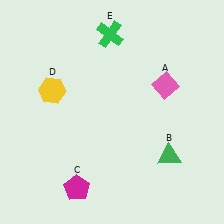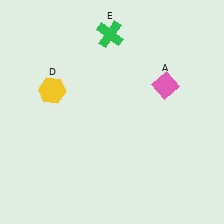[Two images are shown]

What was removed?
The magenta pentagon (C), the green triangle (B) were removed in Image 2.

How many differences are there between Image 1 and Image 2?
There are 2 differences between the two images.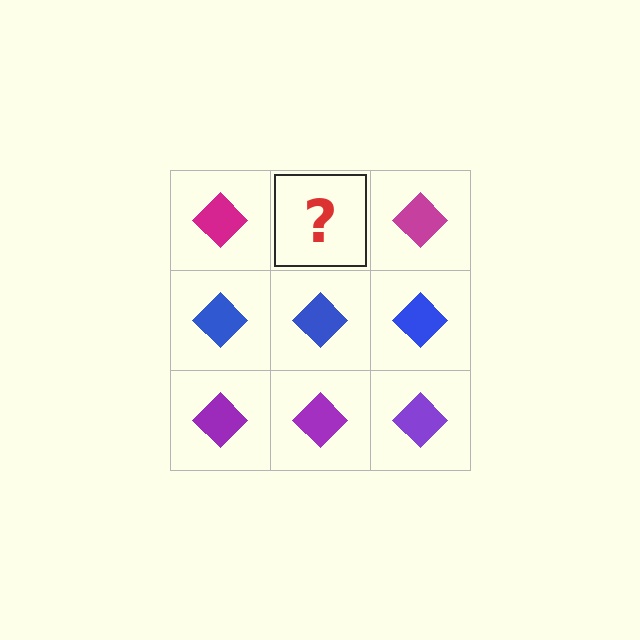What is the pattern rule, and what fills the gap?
The rule is that each row has a consistent color. The gap should be filled with a magenta diamond.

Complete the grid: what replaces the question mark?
The question mark should be replaced with a magenta diamond.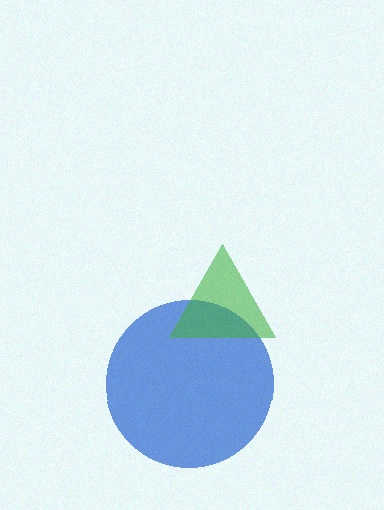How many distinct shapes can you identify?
There are 2 distinct shapes: a blue circle, a green triangle.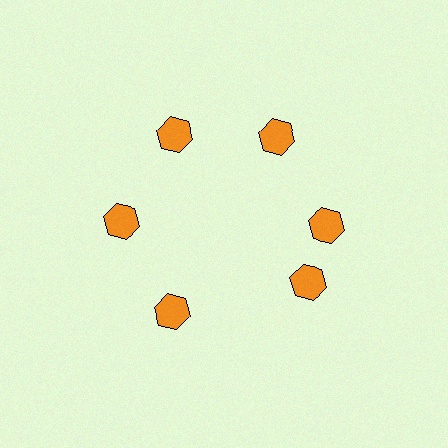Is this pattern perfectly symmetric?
No. The 6 orange hexagons are arranged in a ring, but one element near the 5 o'clock position is rotated out of alignment along the ring, breaking the 6-fold rotational symmetry.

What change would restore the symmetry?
The symmetry would be restored by rotating it back into even spacing with its neighbors so that all 6 hexagons sit at equal angles and equal distance from the center.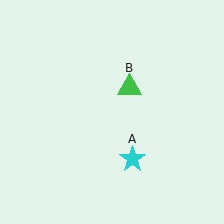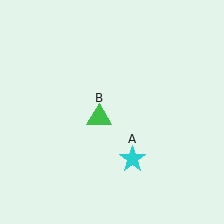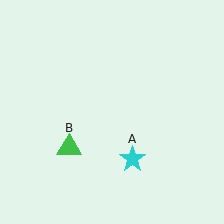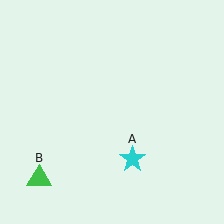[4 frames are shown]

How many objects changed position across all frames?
1 object changed position: green triangle (object B).